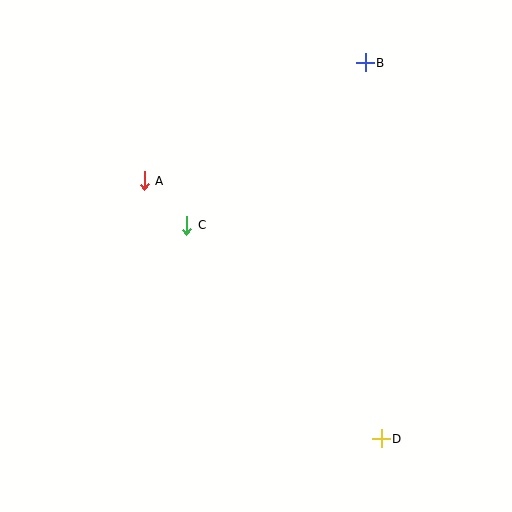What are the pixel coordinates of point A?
Point A is at (144, 181).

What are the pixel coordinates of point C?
Point C is at (187, 225).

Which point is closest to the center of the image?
Point C at (187, 225) is closest to the center.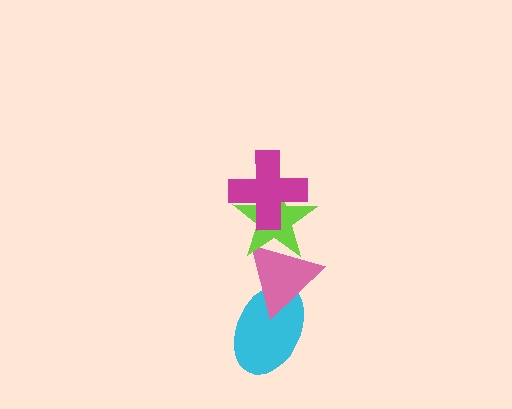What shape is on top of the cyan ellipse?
The pink triangle is on top of the cyan ellipse.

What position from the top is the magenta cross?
The magenta cross is 1st from the top.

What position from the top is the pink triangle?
The pink triangle is 3rd from the top.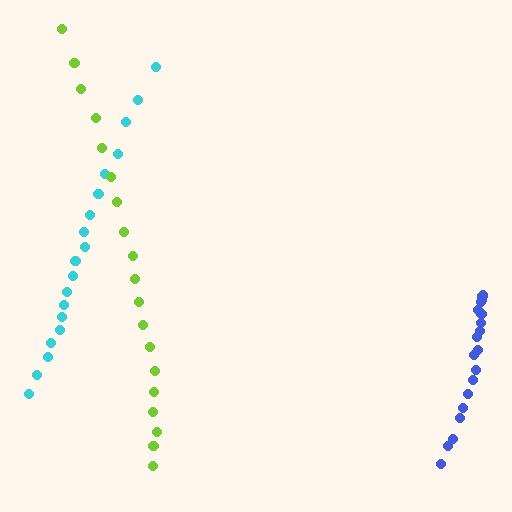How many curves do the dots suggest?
There are 3 distinct paths.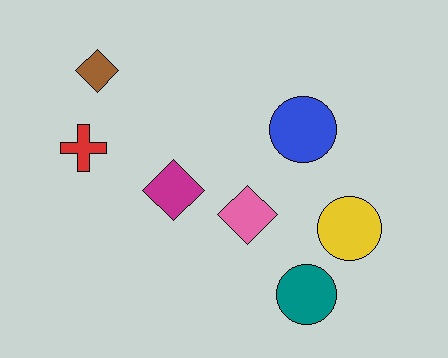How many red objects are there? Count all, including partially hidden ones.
There is 1 red object.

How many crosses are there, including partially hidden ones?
There is 1 cross.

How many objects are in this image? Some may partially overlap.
There are 7 objects.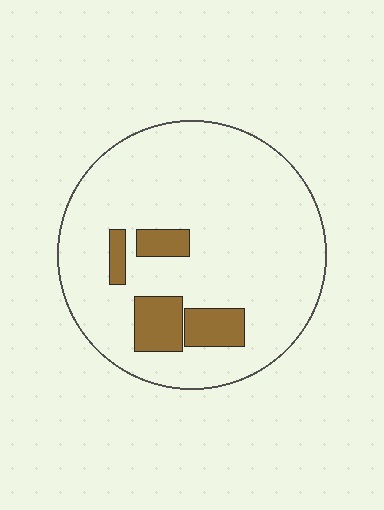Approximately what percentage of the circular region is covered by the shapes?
Approximately 15%.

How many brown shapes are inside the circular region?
4.